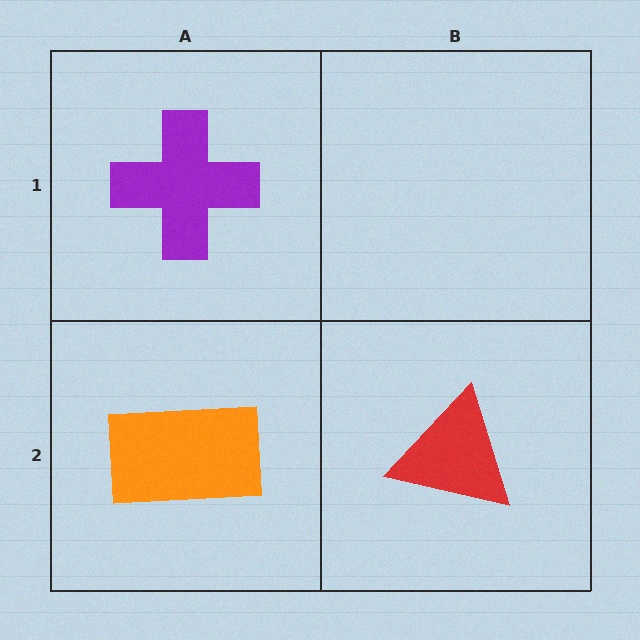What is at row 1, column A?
A purple cross.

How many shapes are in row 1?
1 shape.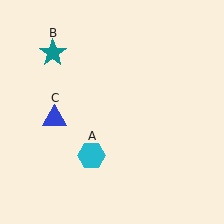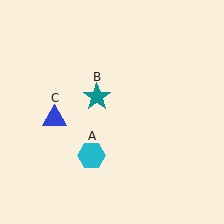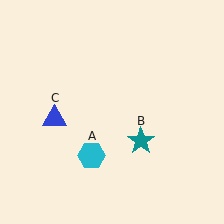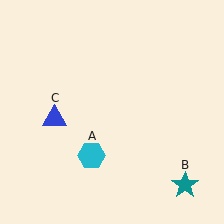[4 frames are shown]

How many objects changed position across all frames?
1 object changed position: teal star (object B).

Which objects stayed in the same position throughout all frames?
Cyan hexagon (object A) and blue triangle (object C) remained stationary.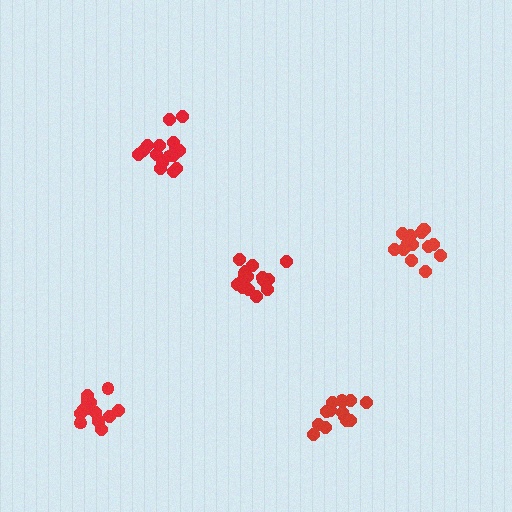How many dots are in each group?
Group 1: 14 dots, Group 2: 16 dots, Group 3: 15 dots, Group 4: 16 dots, Group 5: 14 dots (75 total).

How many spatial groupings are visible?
There are 5 spatial groupings.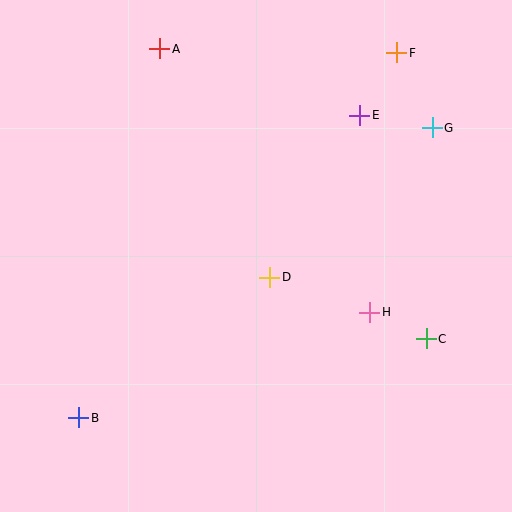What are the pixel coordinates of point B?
Point B is at (79, 418).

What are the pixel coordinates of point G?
Point G is at (432, 128).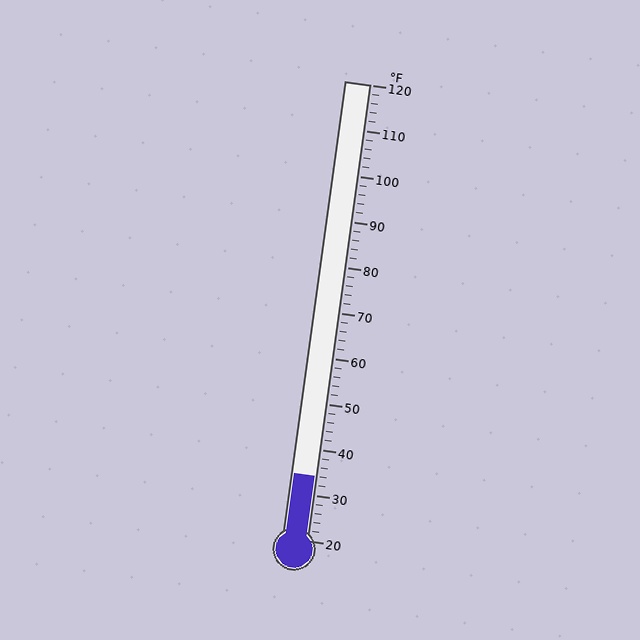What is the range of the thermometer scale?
The thermometer scale ranges from 20°F to 120°F.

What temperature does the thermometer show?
The thermometer shows approximately 34°F.